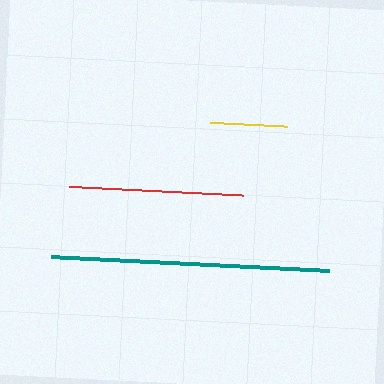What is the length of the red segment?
The red segment is approximately 174 pixels long.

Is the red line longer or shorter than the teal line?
The teal line is longer than the red line.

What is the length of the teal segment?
The teal segment is approximately 279 pixels long.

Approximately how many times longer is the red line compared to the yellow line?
The red line is approximately 2.3 times the length of the yellow line.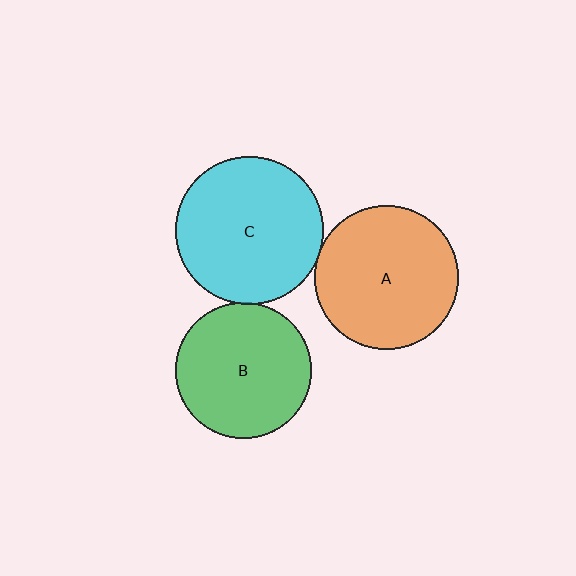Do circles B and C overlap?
Yes.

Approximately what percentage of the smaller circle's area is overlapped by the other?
Approximately 5%.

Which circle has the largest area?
Circle C (cyan).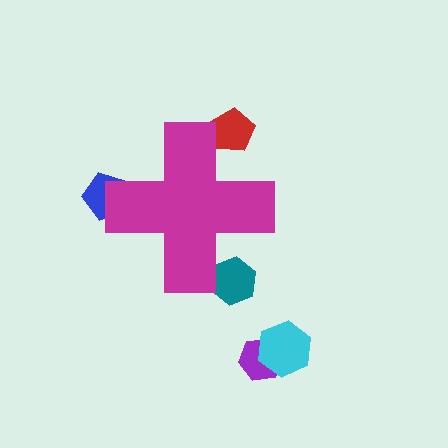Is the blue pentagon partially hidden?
Yes, the blue pentagon is partially hidden behind the magenta cross.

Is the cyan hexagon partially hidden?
No, the cyan hexagon is fully visible.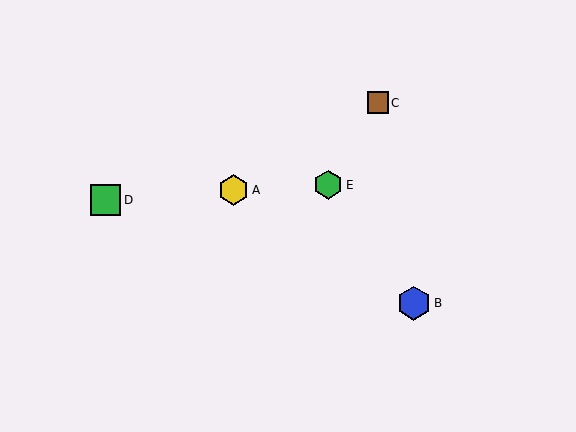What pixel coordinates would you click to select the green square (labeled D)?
Click at (105, 200) to select the green square D.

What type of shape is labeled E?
Shape E is a green hexagon.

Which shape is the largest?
The blue hexagon (labeled B) is the largest.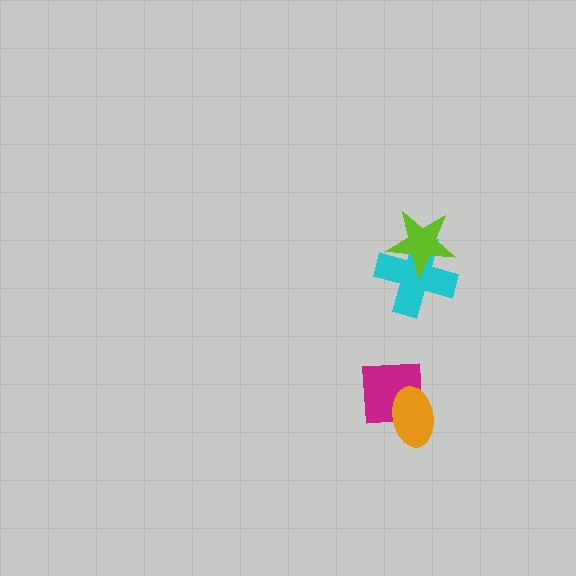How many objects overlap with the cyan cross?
1 object overlaps with the cyan cross.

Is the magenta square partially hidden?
Yes, it is partially covered by another shape.